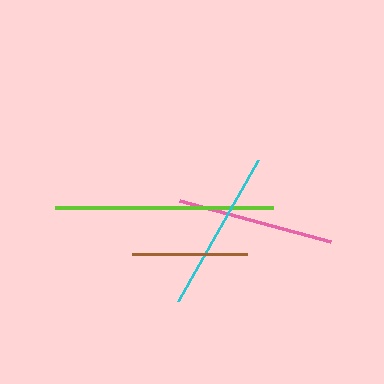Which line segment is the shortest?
The brown line is the shortest at approximately 115 pixels.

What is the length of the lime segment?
The lime segment is approximately 218 pixels long.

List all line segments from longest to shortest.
From longest to shortest: lime, cyan, pink, brown.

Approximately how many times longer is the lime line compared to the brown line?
The lime line is approximately 1.9 times the length of the brown line.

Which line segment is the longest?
The lime line is the longest at approximately 218 pixels.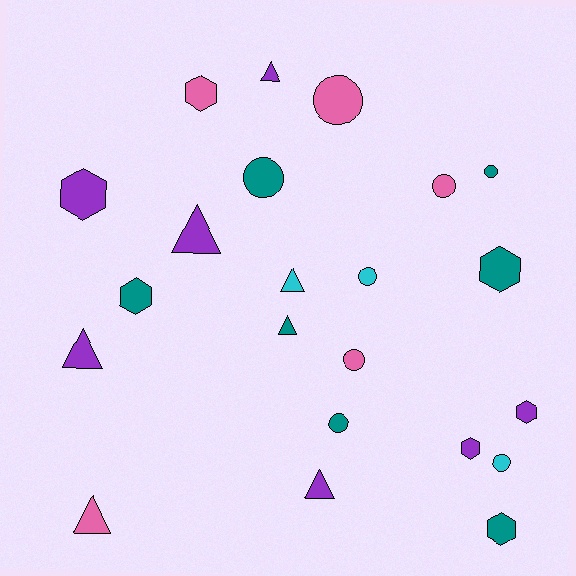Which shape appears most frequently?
Circle, with 8 objects.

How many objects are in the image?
There are 22 objects.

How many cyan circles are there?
There are 2 cyan circles.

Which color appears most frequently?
Teal, with 7 objects.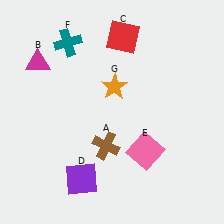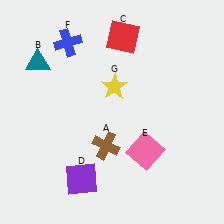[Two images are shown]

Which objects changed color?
B changed from magenta to teal. F changed from teal to blue. G changed from orange to yellow.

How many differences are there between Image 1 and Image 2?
There are 3 differences between the two images.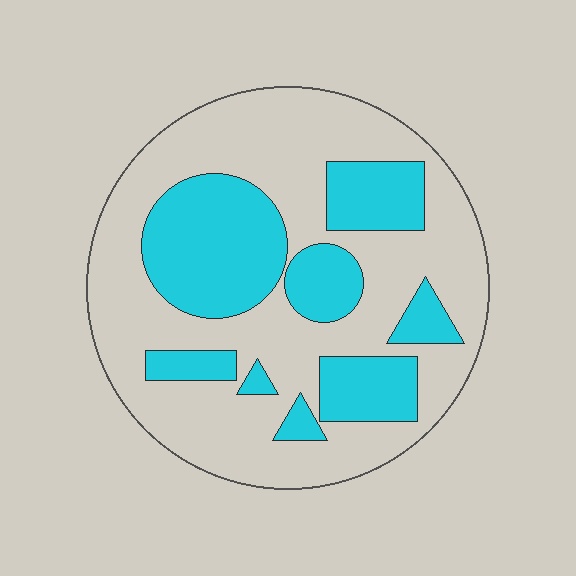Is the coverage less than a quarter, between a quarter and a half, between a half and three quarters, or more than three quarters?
Between a quarter and a half.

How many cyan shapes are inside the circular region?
8.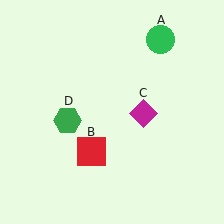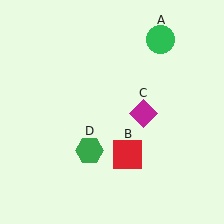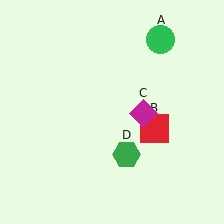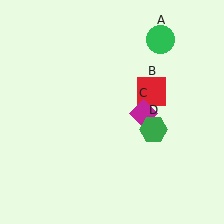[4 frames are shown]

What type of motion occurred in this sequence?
The red square (object B), green hexagon (object D) rotated counterclockwise around the center of the scene.